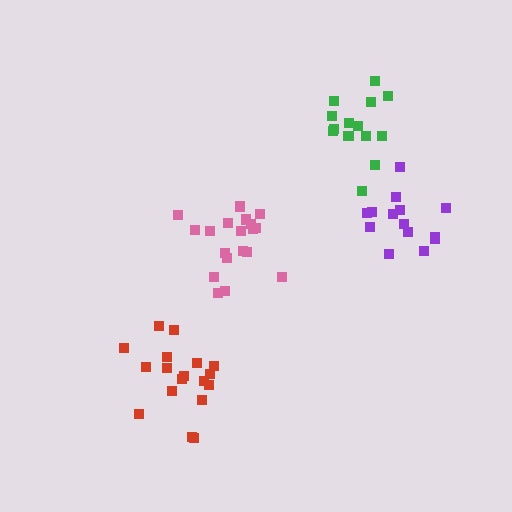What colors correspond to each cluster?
The clusters are colored: pink, purple, green, red.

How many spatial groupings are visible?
There are 4 spatial groupings.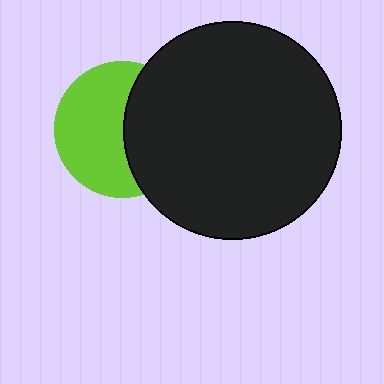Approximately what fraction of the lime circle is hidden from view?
Roughly 43% of the lime circle is hidden behind the black circle.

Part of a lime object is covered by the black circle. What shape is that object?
It is a circle.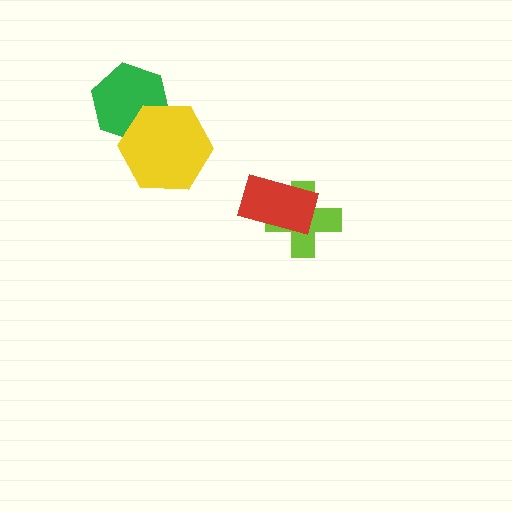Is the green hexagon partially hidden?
Yes, it is partially covered by another shape.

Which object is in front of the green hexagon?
The yellow hexagon is in front of the green hexagon.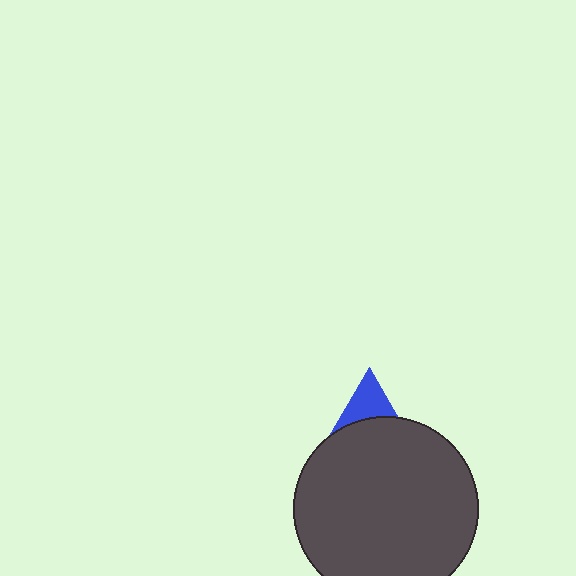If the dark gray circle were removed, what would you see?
You would see the complete blue triangle.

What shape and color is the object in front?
The object in front is a dark gray circle.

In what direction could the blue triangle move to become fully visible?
The blue triangle could move up. That would shift it out from behind the dark gray circle entirely.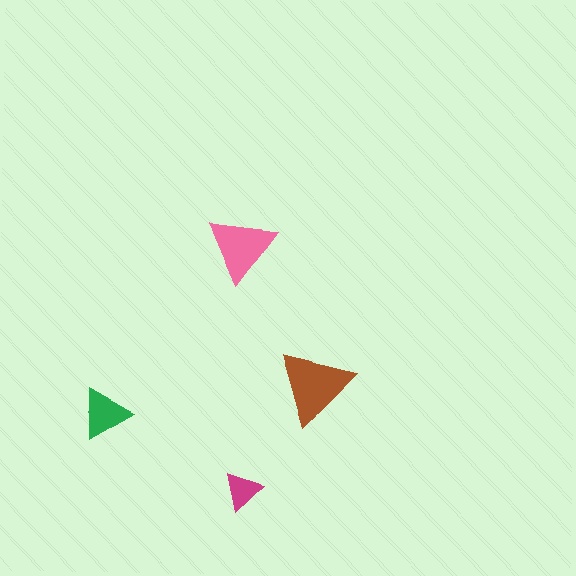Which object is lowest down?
The magenta triangle is bottommost.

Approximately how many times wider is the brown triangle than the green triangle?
About 1.5 times wider.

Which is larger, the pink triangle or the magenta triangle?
The pink one.